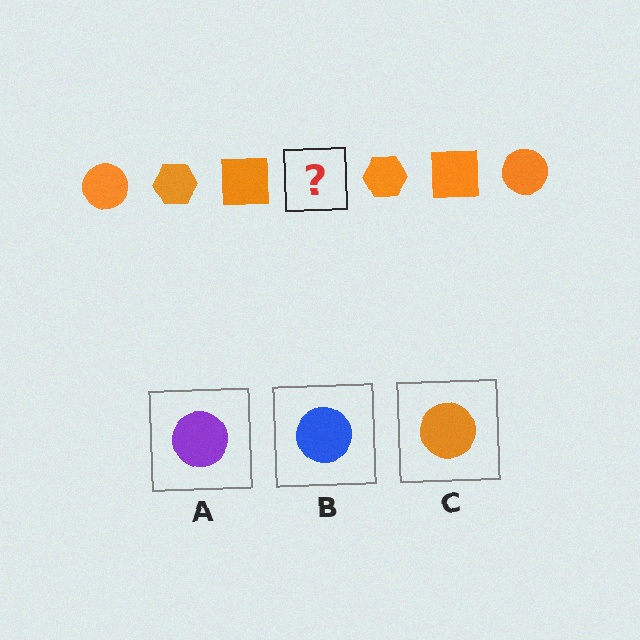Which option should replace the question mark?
Option C.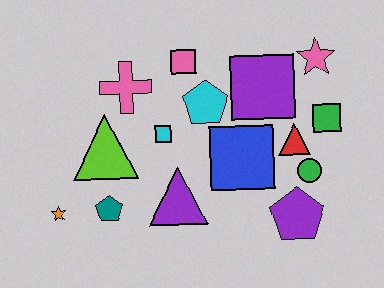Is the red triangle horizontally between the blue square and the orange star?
No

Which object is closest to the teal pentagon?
The orange star is closest to the teal pentagon.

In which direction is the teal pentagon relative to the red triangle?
The teal pentagon is to the left of the red triangle.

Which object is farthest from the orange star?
The pink star is farthest from the orange star.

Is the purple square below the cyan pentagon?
No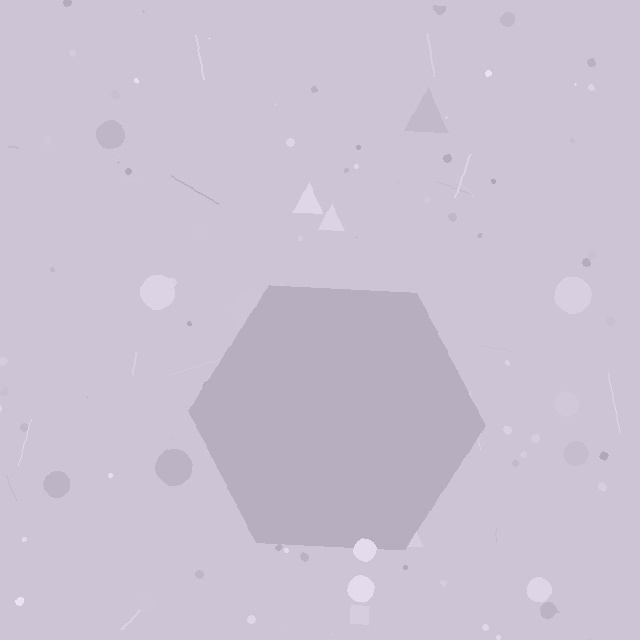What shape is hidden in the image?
A hexagon is hidden in the image.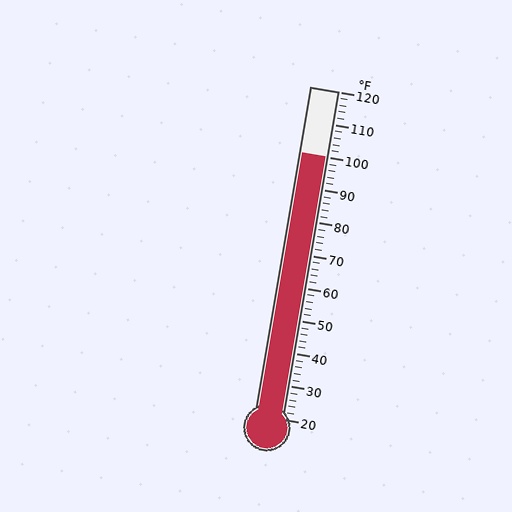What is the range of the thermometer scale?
The thermometer scale ranges from 20°F to 120°F.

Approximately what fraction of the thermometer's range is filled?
The thermometer is filled to approximately 80% of its range.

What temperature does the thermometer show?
The thermometer shows approximately 100°F.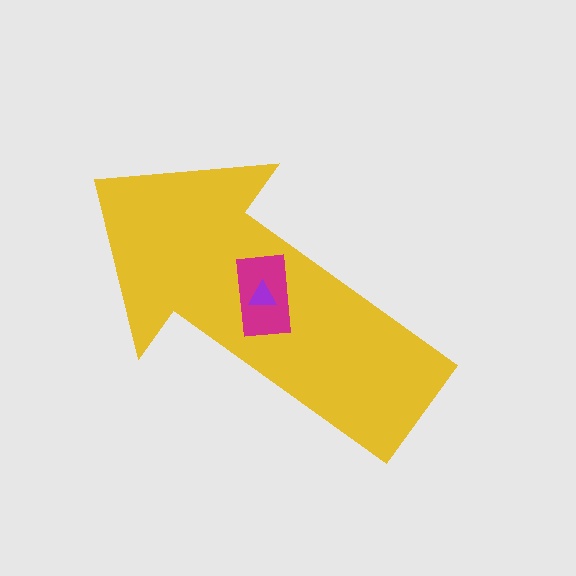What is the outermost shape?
The yellow arrow.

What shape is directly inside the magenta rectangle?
The purple triangle.